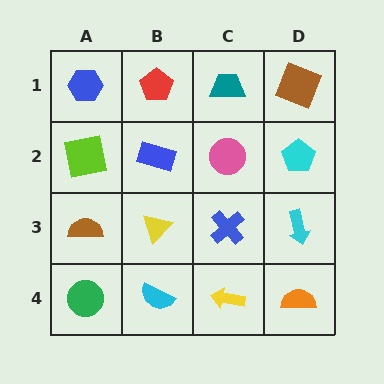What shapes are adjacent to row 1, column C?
A pink circle (row 2, column C), a red pentagon (row 1, column B), a brown square (row 1, column D).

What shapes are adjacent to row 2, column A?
A blue hexagon (row 1, column A), a brown semicircle (row 3, column A), a blue rectangle (row 2, column B).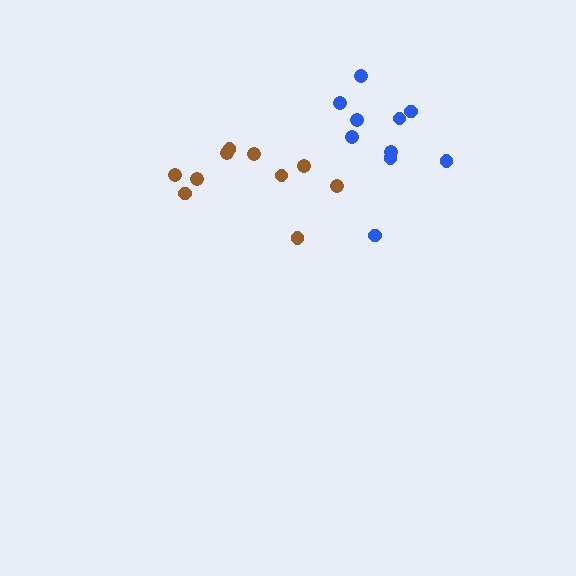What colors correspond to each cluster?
The clusters are colored: brown, blue.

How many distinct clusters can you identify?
There are 2 distinct clusters.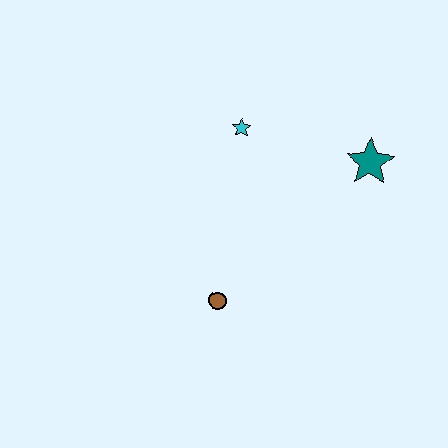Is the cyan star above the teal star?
Yes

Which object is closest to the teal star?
The cyan star is closest to the teal star.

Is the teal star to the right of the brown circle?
Yes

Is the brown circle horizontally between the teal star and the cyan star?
No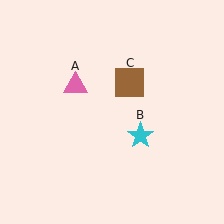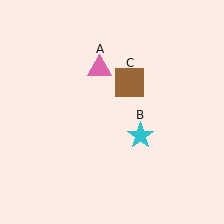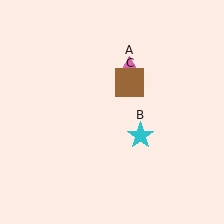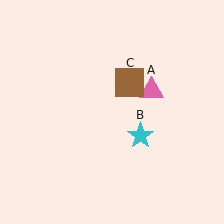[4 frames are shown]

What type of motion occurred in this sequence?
The pink triangle (object A) rotated clockwise around the center of the scene.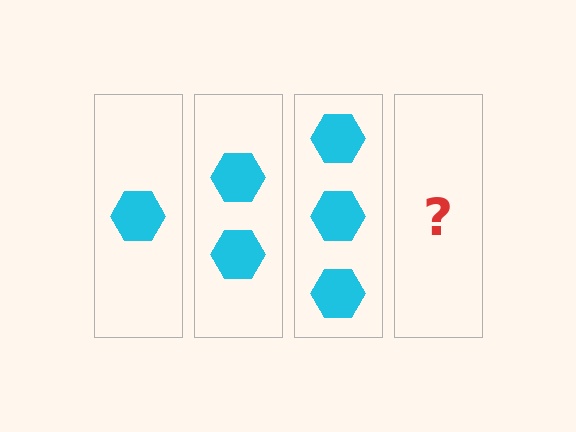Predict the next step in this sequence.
The next step is 4 hexagons.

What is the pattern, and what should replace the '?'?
The pattern is that each step adds one more hexagon. The '?' should be 4 hexagons.